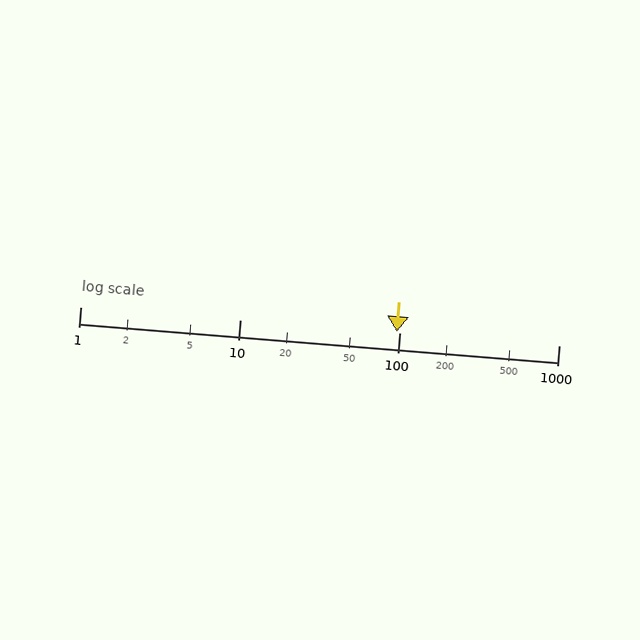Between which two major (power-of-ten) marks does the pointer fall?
The pointer is between 10 and 100.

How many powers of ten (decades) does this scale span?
The scale spans 3 decades, from 1 to 1000.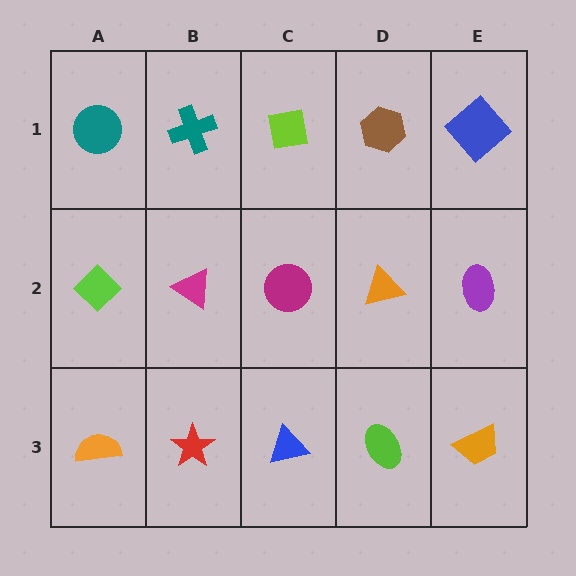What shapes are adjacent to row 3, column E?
A purple ellipse (row 2, column E), a lime ellipse (row 3, column D).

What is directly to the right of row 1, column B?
A lime square.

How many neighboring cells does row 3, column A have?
2.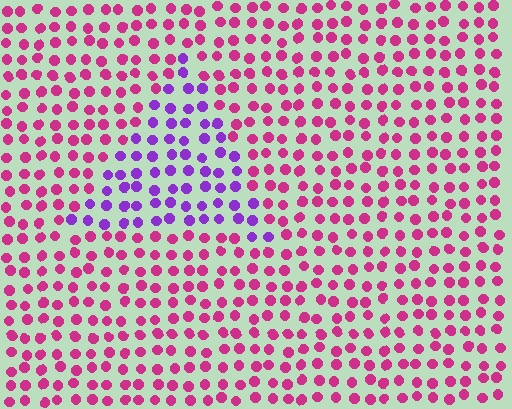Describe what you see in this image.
The image is filled with small magenta elements in a uniform arrangement. A triangle-shaped region is visible where the elements are tinted to a slightly different hue, forming a subtle color boundary.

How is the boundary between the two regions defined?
The boundary is defined purely by a slight shift in hue (about 50 degrees). Spacing, size, and orientation are identical on both sides.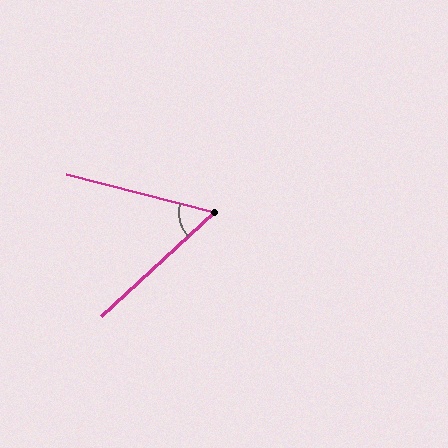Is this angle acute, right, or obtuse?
It is acute.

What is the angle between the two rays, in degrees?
Approximately 57 degrees.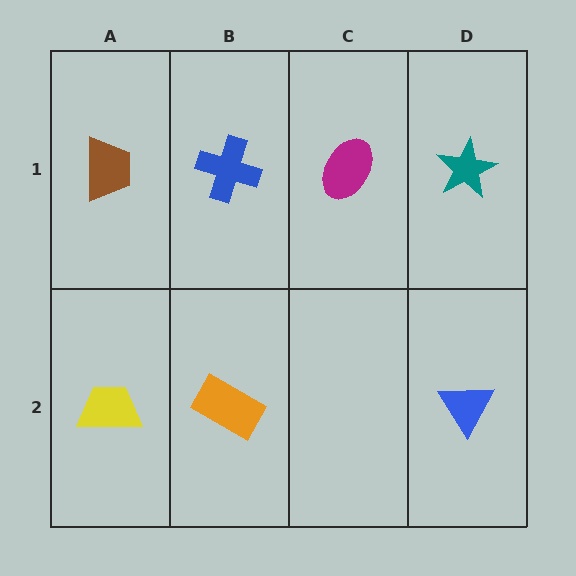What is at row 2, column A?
A yellow trapezoid.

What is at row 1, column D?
A teal star.